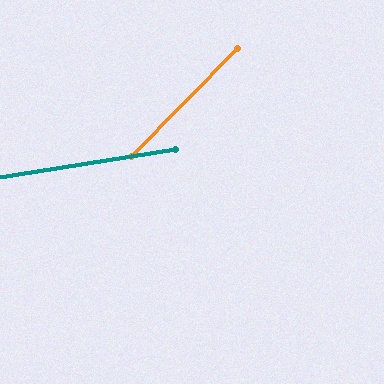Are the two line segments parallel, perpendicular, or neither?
Neither parallel nor perpendicular — they differ by about 36°.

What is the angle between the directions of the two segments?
Approximately 36 degrees.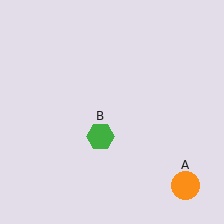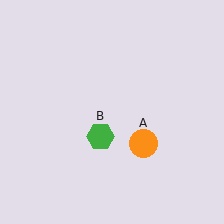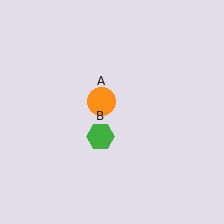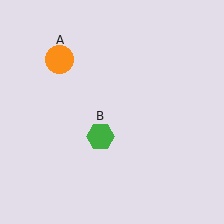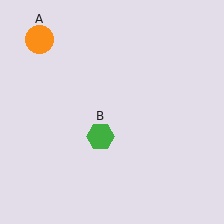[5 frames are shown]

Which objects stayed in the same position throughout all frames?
Green hexagon (object B) remained stationary.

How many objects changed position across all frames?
1 object changed position: orange circle (object A).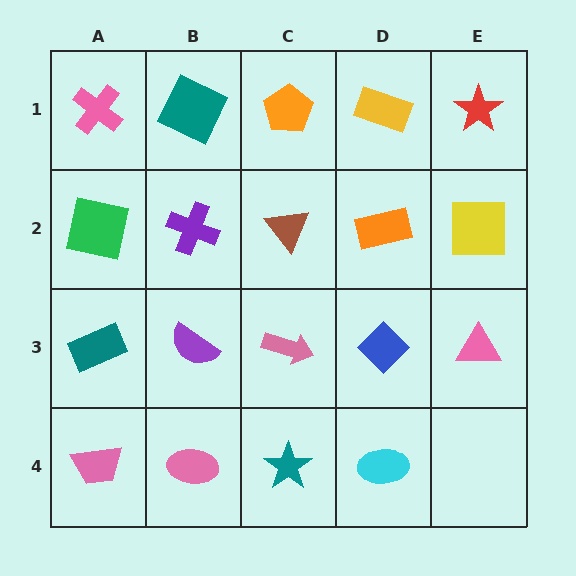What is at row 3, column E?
A pink triangle.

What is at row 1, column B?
A teal square.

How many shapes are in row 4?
4 shapes.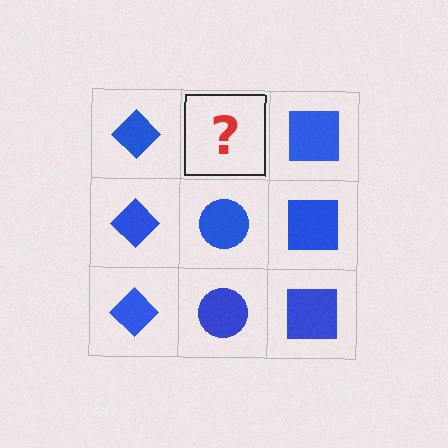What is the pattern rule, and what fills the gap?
The rule is that each column has a consistent shape. The gap should be filled with a blue circle.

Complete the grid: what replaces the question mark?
The question mark should be replaced with a blue circle.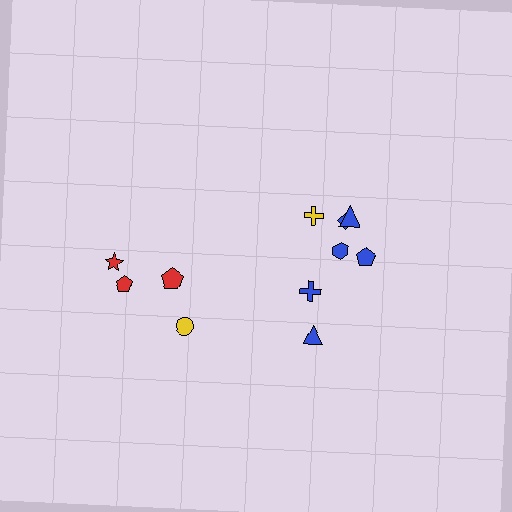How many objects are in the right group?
There are 7 objects.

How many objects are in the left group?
There are 4 objects.